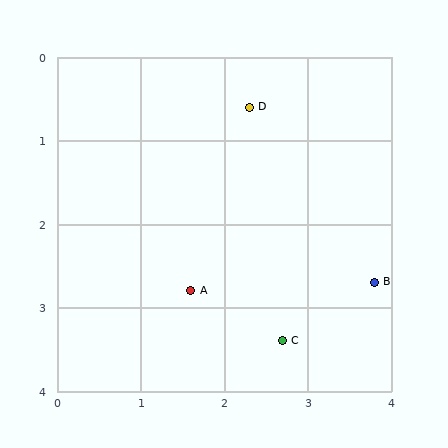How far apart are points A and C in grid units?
Points A and C are about 1.3 grid units apart.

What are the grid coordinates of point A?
Point A is at approximately (1.6, 2.8).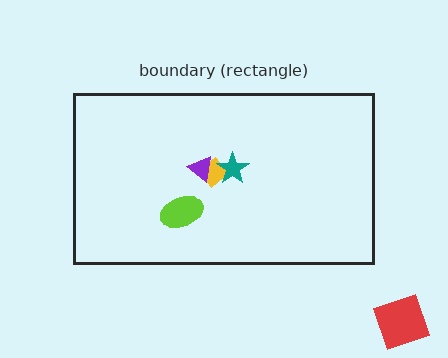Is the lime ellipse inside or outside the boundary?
Inside.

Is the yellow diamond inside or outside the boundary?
Inside.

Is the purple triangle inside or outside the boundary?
Inside.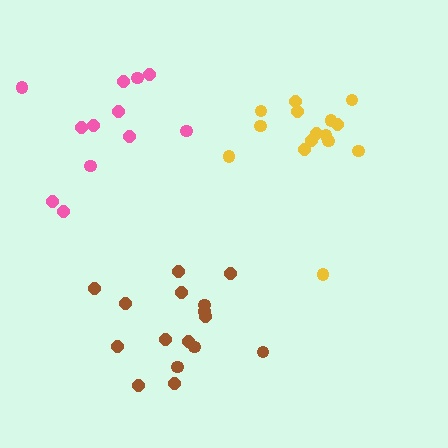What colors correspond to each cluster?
The clusters are colored: brown, pink, yellow.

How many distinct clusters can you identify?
There are 3 distinct clusters.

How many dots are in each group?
Group 1: 16 dots, Group 2: 12 dots, Group 3: 15 dots (43 total).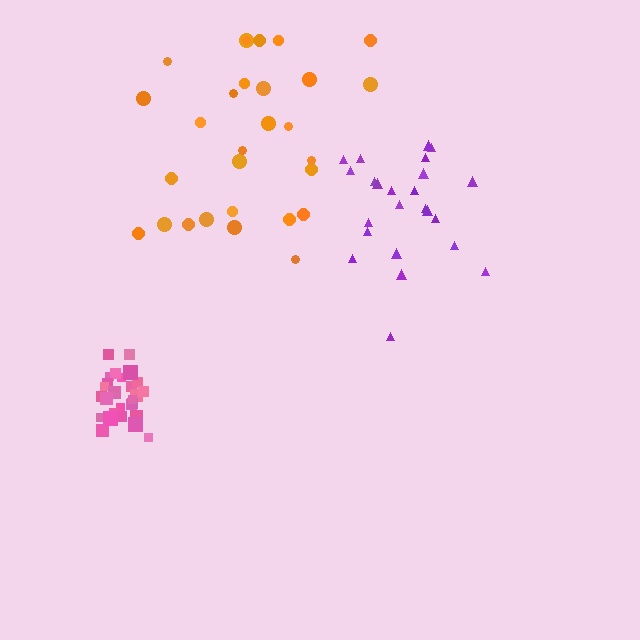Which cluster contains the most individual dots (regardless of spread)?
Orange (29).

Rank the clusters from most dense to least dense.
pink, purple, orange.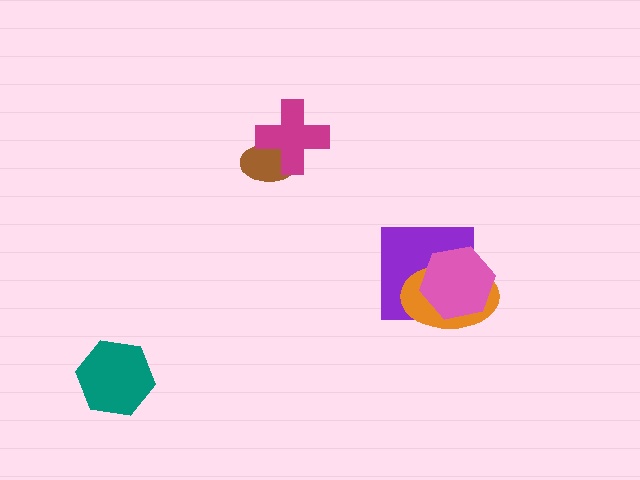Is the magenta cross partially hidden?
No, no other shape covers it.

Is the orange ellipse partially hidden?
Yes, it is partially covered by another shape.